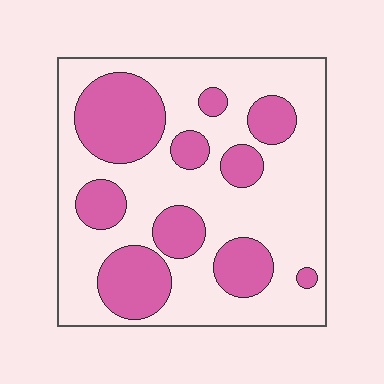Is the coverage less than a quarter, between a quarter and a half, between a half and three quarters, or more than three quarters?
Between a quarter and a half.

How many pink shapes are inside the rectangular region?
10.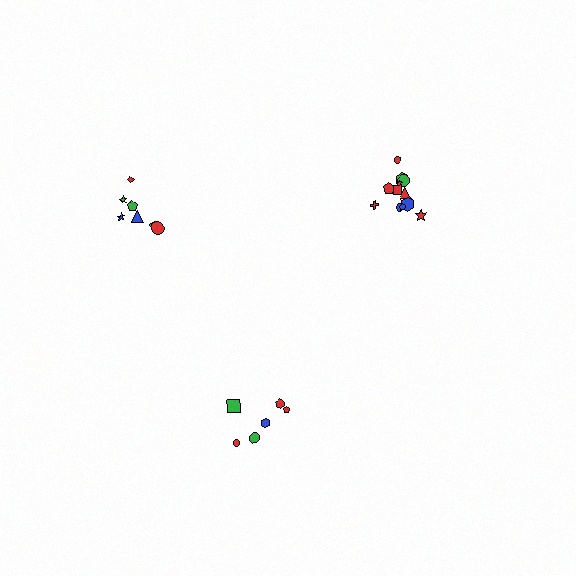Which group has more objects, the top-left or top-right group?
The top-right group.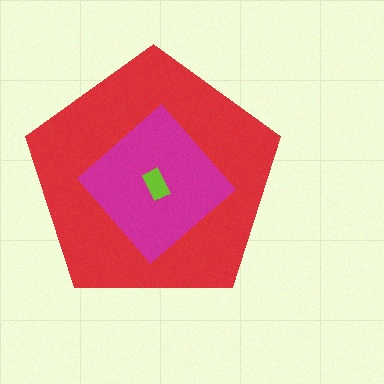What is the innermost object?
The lime rectangle.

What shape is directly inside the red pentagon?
The magenta diamond.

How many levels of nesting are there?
3.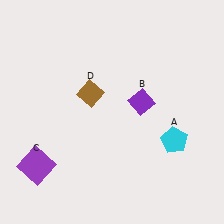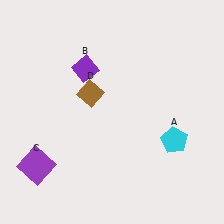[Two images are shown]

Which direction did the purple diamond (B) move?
The purple diamond (B) moved left.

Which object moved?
The purple diamond (B) moved left.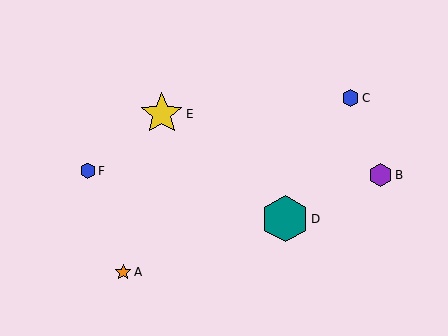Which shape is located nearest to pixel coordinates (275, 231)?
The teal hexagon (labeled D) at (285, 219) is nearest to that location.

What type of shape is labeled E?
Shape E is a yellow star.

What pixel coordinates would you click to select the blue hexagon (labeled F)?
Click at (88, 171) to select the blue hexagon F.